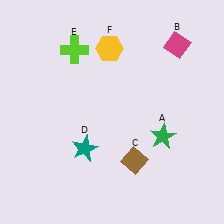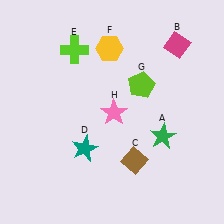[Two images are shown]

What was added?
A lime pentagon (G), a pink star (H) were added in Image 2.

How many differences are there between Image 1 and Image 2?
There are 2 differences between the two images.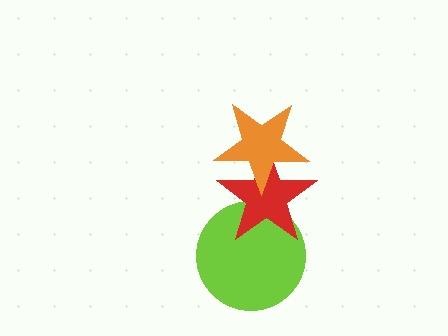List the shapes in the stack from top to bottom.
From top to bottom: the orange star, the red star, the lime circle.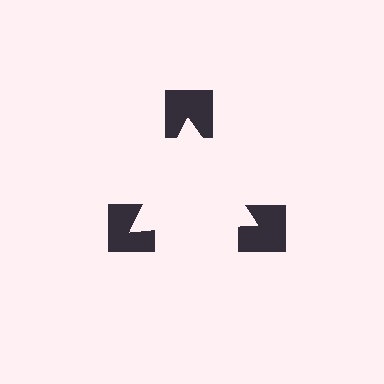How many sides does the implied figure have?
3 sides.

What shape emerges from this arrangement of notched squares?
An illusory triangle — its edges are inferred from the aligned wedge cuts in the notched squares, not physically drawn.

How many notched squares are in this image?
There are 3 — one at each vertex of the illusory triangle.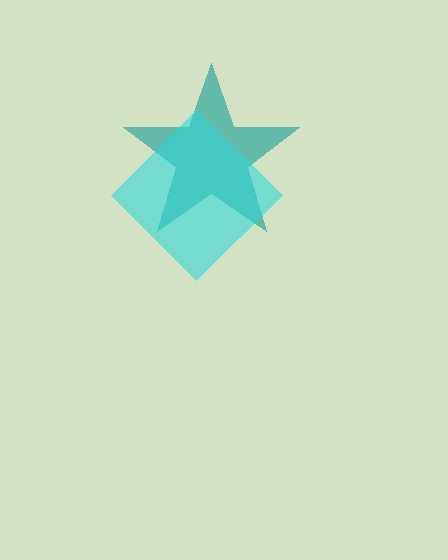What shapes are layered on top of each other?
The layered shapes are: a teal star, a cyan diamond.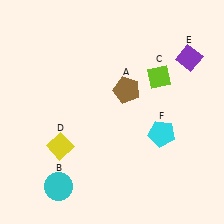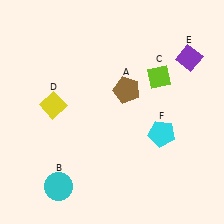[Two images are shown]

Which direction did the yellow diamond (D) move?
The yellow diamond (D) moved up.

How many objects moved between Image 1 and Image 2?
1 object moved between the two images.